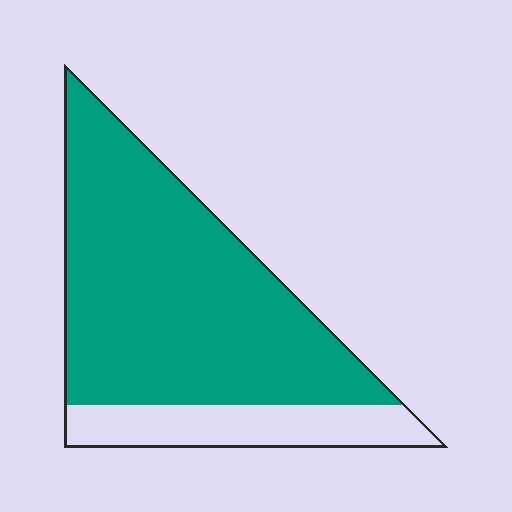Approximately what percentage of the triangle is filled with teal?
Approximately 80%.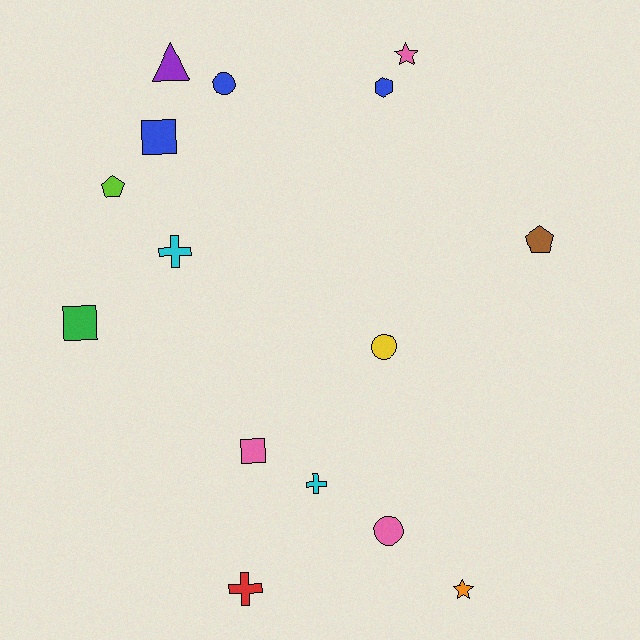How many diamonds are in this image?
There are no diamonds.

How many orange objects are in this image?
There is 1 orange object.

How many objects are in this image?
There are 15 objects.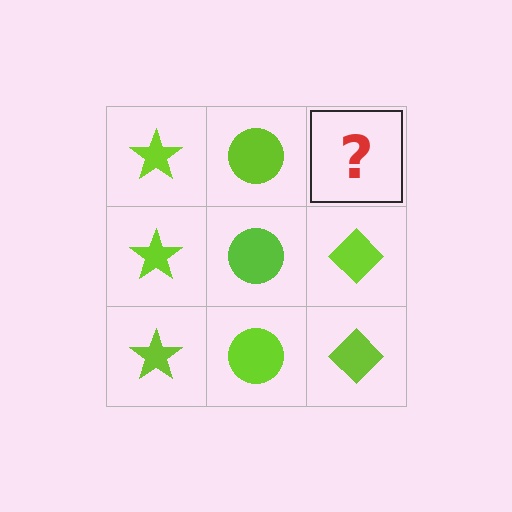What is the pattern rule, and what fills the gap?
The rule is that each column has a consistent shape. The gap should be filled with a lime diamond.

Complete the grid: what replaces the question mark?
The question mark should be replaced with a lime diamond.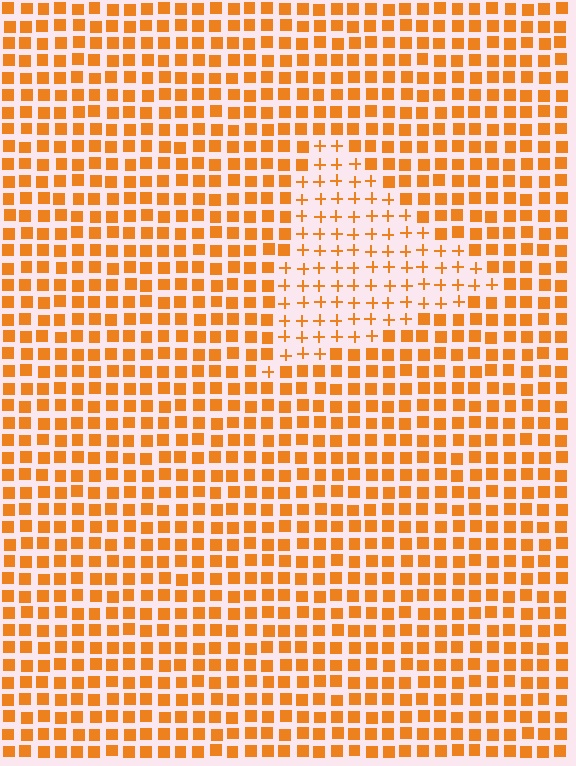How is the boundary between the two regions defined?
The boundary is defined by a change in element shape: plus signs inside vs. squares outside. All elements share the same color and spacing.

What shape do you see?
I see a triangle.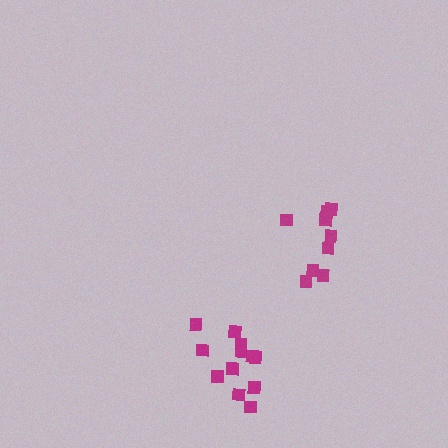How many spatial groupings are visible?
There are 2 spatial groupings.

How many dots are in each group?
Group 1: 9 dots, Group 2: 12 dots (21 total).